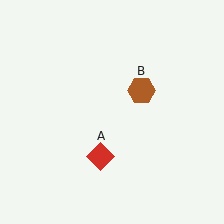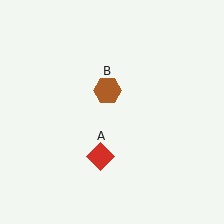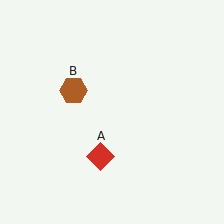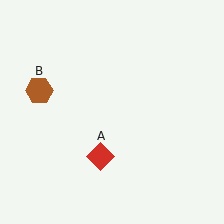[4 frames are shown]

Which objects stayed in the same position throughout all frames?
Red diamond (object A) remained stationary.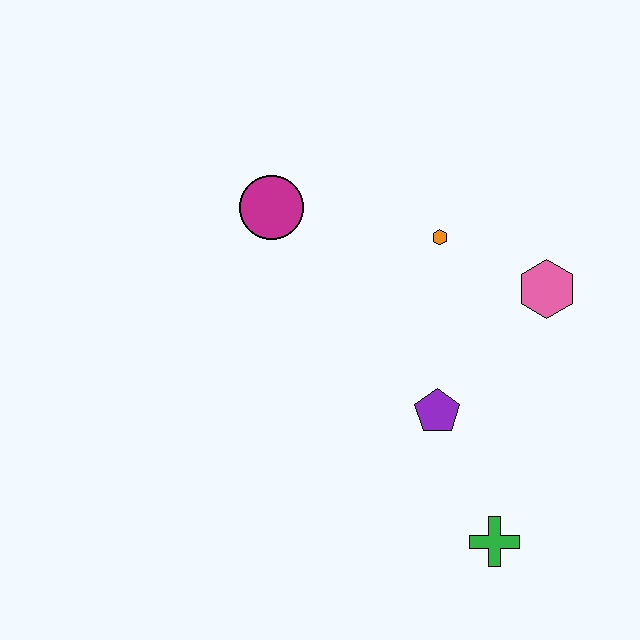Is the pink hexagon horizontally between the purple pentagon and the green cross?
No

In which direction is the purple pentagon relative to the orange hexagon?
The purple pentagon is below the orange hexagon.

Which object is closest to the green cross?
The purple pentagon is closest to the green cross.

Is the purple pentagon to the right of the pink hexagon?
No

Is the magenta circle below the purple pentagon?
No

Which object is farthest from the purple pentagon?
The magenta circle is farthest from the purple pentagon.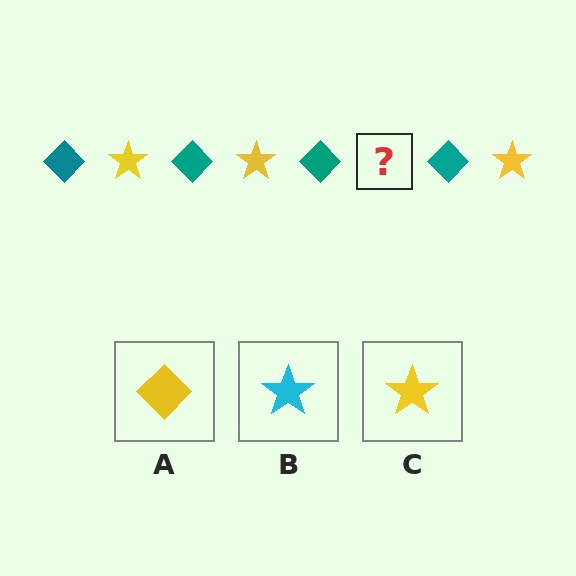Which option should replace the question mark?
Option C.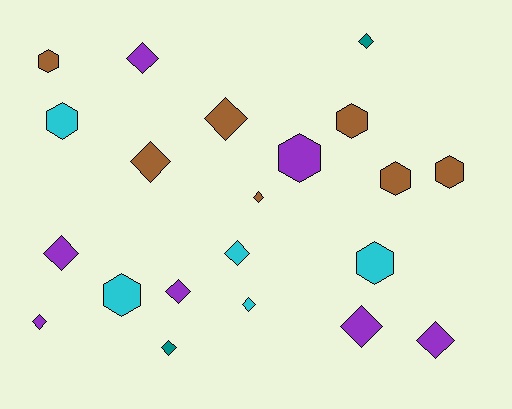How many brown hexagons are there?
There are 4 brown hexagons.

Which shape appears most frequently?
Diamond, with 13 objects.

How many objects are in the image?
There are 21 objects.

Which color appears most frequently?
Brown, with 7 objects.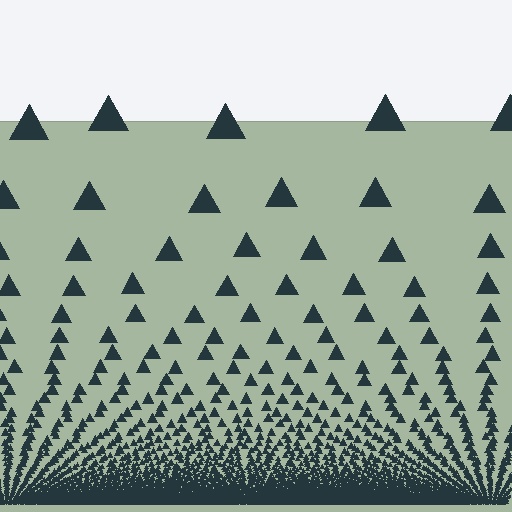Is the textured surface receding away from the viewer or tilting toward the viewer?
The surface appears to tilt toward the viewer. Texture elements get larger and sparser toward the top.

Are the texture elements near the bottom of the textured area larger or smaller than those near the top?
Smaller. The gradient is inverted — elements near the bottom are smaller and denser.